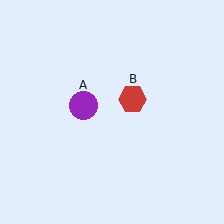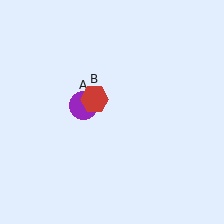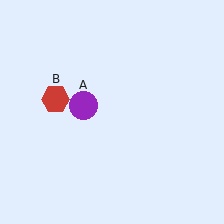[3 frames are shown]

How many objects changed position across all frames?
1 object changed position: red hexagon (object B).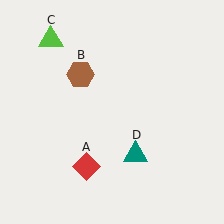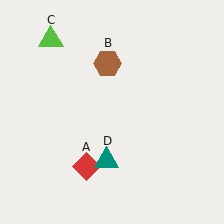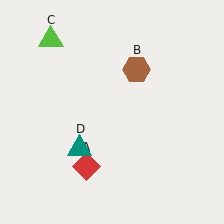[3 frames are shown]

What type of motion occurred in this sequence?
The brown hexagon (object B), teal triangle (object D) rotated clockwise around the center of the scene.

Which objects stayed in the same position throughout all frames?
Red diamond (object A) and lime triangle (object C) remained stationary.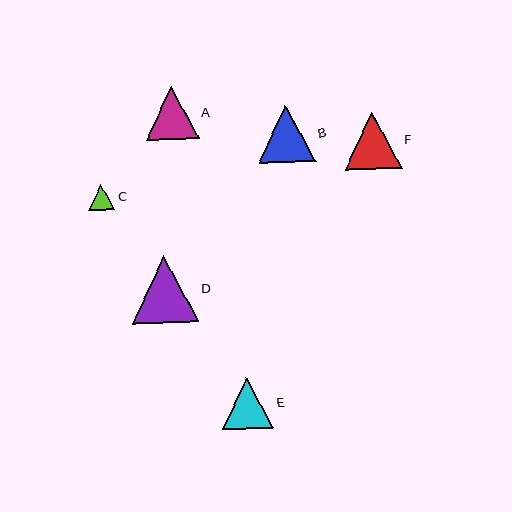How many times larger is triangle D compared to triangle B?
Triangle D is approximately 1.2 times the size of triangle B.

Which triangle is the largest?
Triangle D is the largest with a size of approximately 66 pixels.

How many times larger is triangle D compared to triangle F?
Triangle D is approximately 1.2 times the size of triangle F.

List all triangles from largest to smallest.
From largest to smallest: D, B, F, A, E, C.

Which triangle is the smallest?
Triangle C is the smallest with a size of approximately 26 pixels.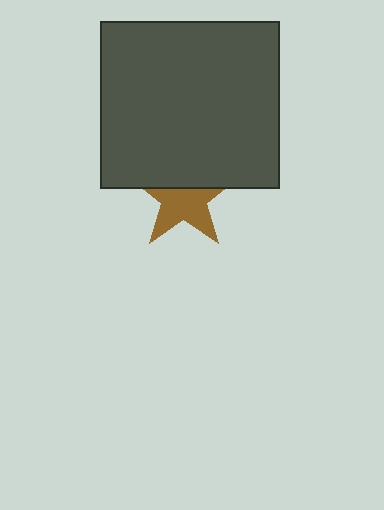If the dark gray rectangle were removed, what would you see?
You would see the complete brown star.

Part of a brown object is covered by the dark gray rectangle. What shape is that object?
It is a star.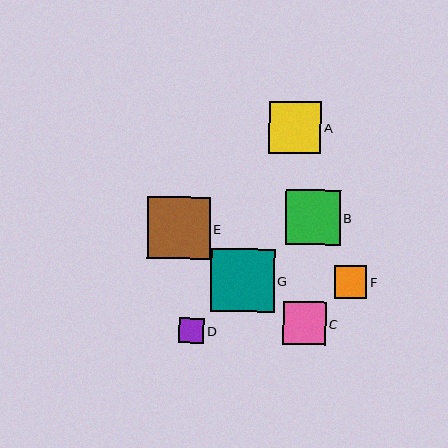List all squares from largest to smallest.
From largest to smallest: G, E, B, A, C, F, D.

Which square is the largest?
Square G is the largest with a size of approximately 64 pixels.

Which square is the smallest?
Square D is the smallest with a size of approximately 25 pixels.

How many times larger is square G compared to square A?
Square G is approximately 1.2 times the size of square A.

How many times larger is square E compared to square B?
Square E is approximately 1.1 times the size of square B.